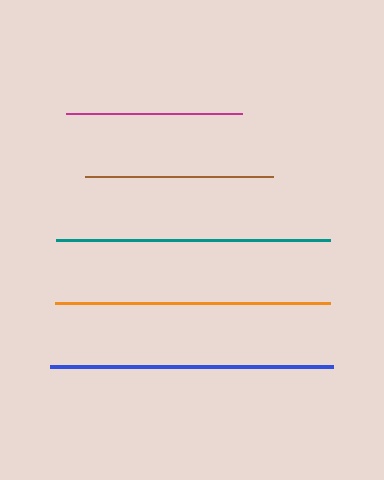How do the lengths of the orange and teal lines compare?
The orange and teal lines are approximately the same length.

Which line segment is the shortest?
The magenta line is the shortest at approximately 176 pixels.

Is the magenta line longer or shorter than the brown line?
The brown line is longer than the magenta line.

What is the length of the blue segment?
The blue segment is approximately 283 pixels long.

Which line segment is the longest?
The blue line is the longest at approximately 283 pixels.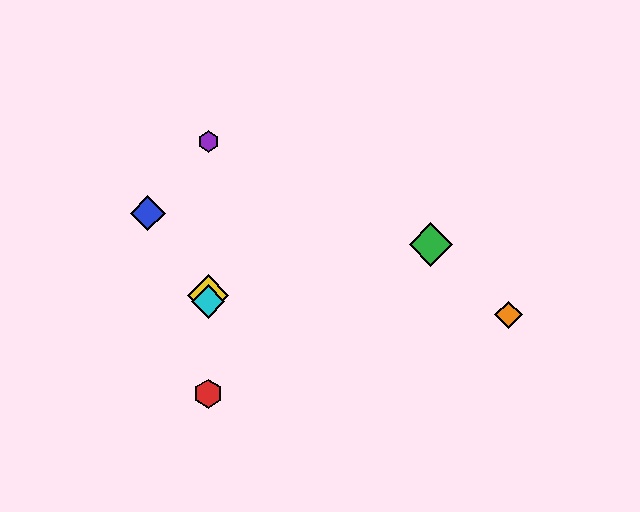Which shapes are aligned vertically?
The red hexagon, the yellow diamond, the purple hexagon, the cyan diamond are aligned vertically.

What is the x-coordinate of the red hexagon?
The red hexagon is at x≈208.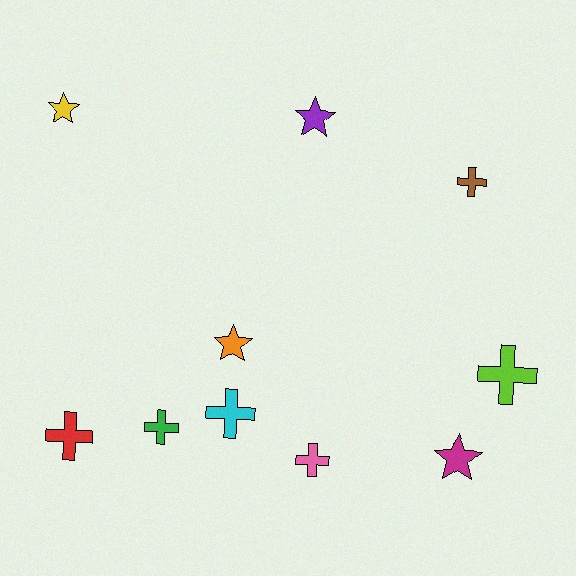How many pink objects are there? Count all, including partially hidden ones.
There is 1 pink object.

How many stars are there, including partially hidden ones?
There are 4 stars.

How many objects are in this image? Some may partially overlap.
There are 10 objects.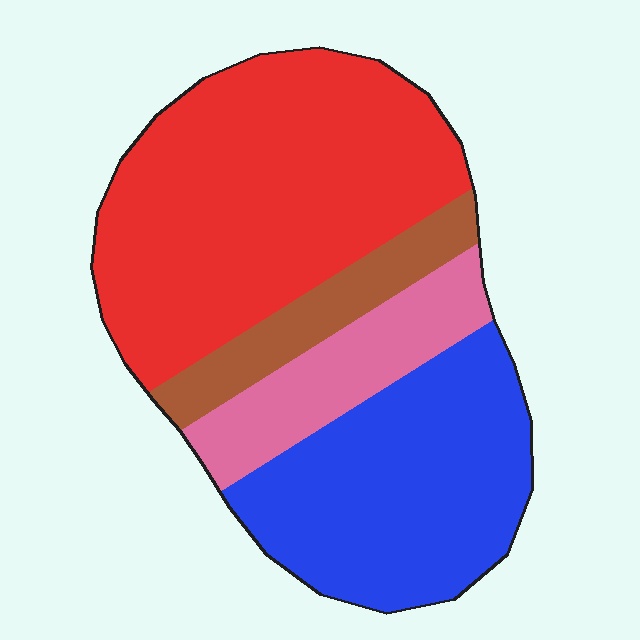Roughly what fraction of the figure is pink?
Pink covers around 15% of the figure.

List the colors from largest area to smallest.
From largest to smallest: red, blue, pink, brown.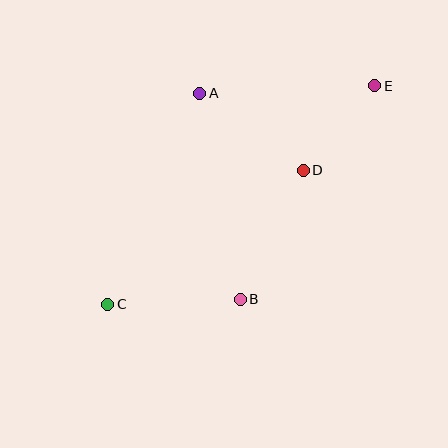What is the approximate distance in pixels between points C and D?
The distance between C and D is approximately 237 pixels.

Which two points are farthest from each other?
Points C and E are farthest from each other.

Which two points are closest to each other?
Points D and E are closest to each other.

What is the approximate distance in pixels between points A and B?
The distance between A and B is approximately 210 pixels.